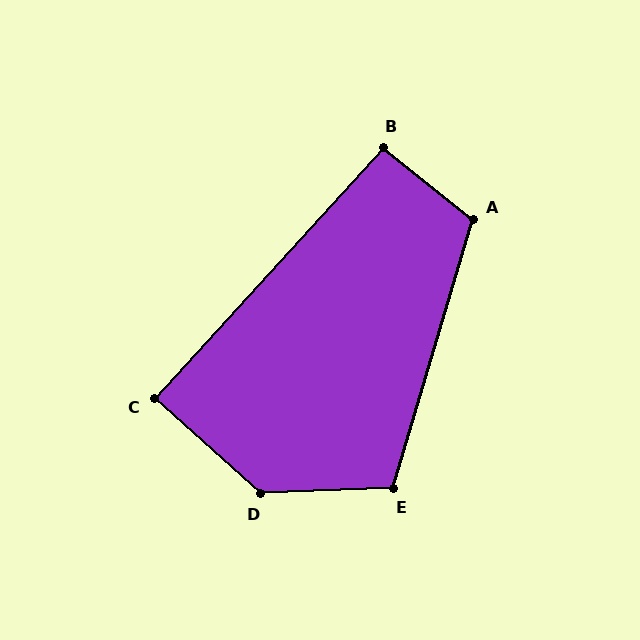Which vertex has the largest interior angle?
D, at approximately 136 degrees.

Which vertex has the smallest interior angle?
C, at approximately 89 degrees.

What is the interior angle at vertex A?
Approximately 112 degrees (obtuse).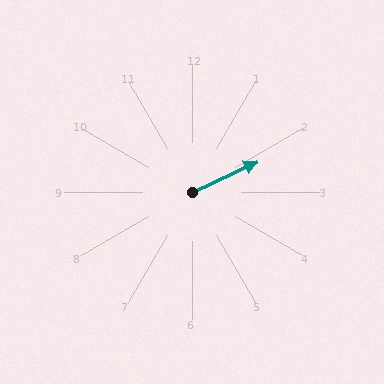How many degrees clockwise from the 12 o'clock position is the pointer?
Approximately 65 degrees.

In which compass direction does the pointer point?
Northeast.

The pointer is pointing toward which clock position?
Roughly 2 o'clock.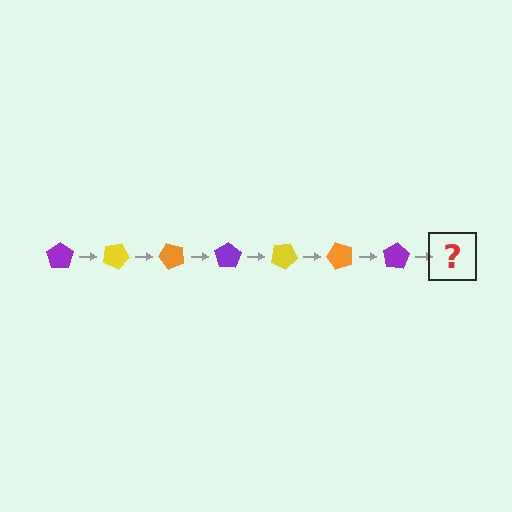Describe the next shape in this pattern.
It should be a yellow pentagon, rotated 175 degrees from the start.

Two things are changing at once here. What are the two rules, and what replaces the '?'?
The two rules are that it rotates 25 degrees each step and the color cycles through purple, yellow, and orange. The '?' should be a yellow pentagon, rotated 175 degrees from the start.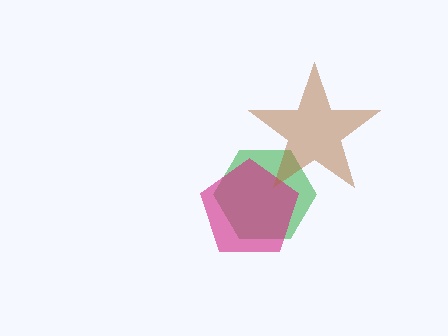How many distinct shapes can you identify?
There are 3 distinct shapes: a green hexagon, a magenta pentagon, a brown star.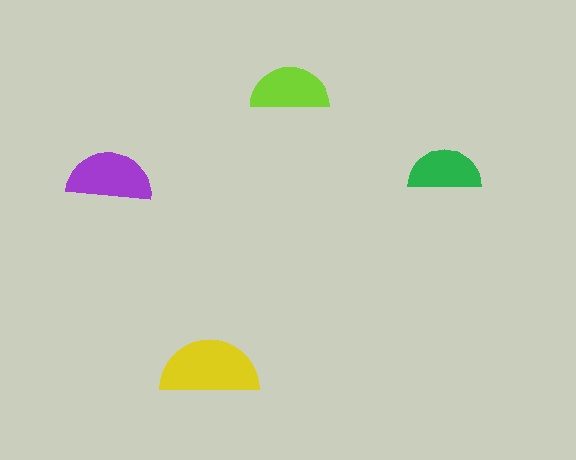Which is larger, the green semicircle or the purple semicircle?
The purple one.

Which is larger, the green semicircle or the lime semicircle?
The lime one.